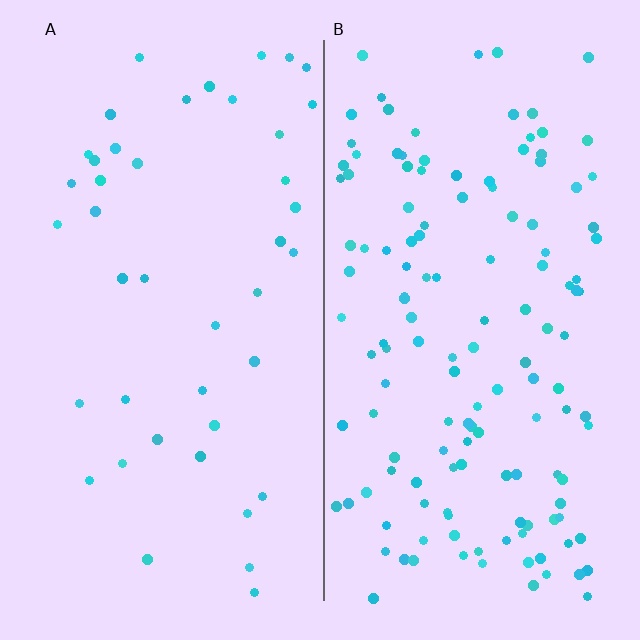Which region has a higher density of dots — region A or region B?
B (the right).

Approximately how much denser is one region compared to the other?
Approximately 3.3× — region B over region A.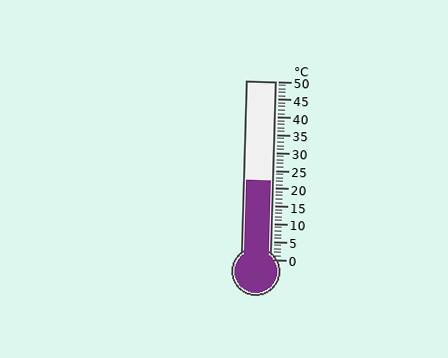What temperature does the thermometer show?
The thermometer shows approximately 22°C.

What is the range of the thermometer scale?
The thermometer scale ranges from 0°C to 50°C.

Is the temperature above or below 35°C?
The temperature is below 35°C.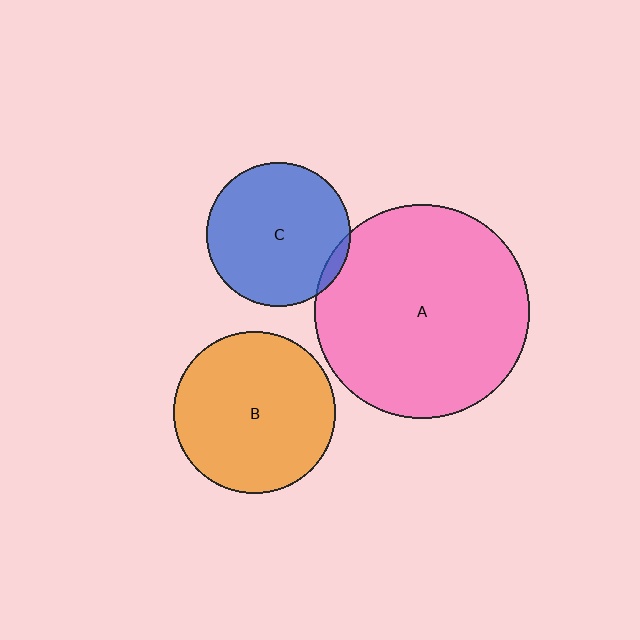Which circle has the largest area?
Circle A (pink).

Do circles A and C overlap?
Yes.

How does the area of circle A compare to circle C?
Approximately 2.2 times.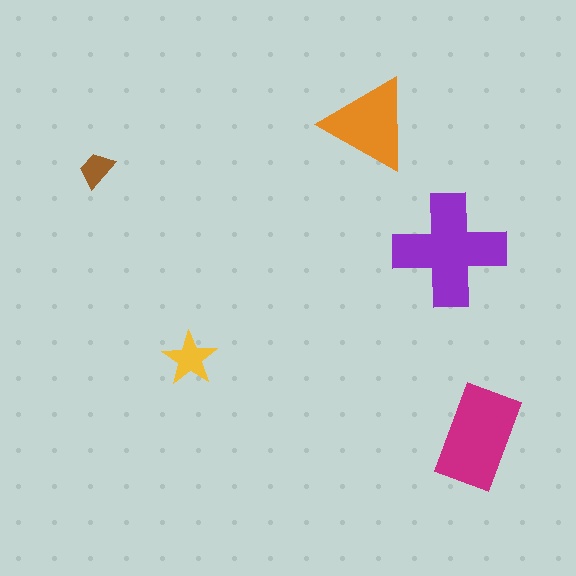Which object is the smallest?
The brown trapezoid.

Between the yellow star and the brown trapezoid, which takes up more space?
The yellow star.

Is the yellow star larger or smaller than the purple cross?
Smaller.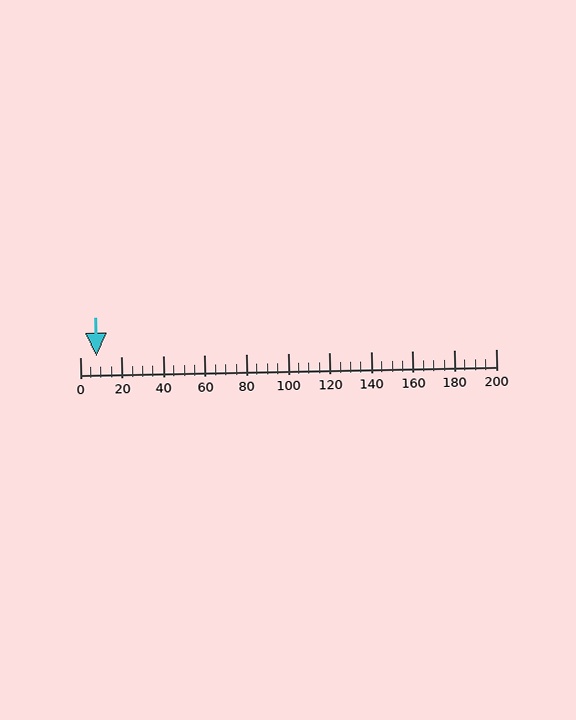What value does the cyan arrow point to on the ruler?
The cyan arrow points to approximately 8.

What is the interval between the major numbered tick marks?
The major tick marks are spaced 20 units apart.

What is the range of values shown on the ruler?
The ruler shows values from 0 to 200.